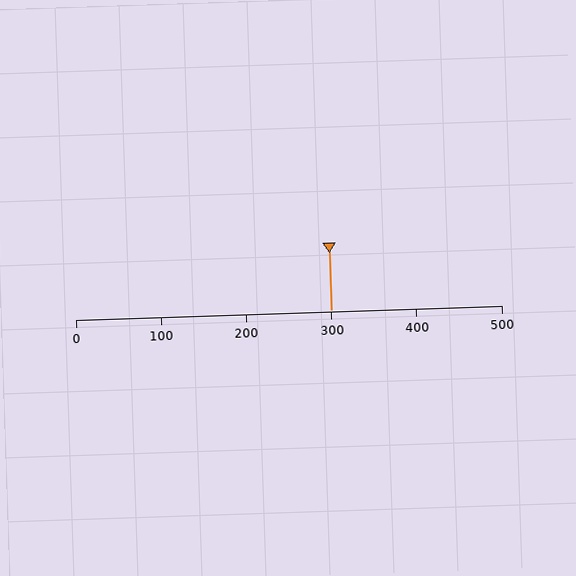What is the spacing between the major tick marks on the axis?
The major ticks are spaced 100 apart.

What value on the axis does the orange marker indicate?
The marker indicates approximately 300.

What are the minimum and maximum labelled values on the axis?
The axis runs from 0 to 500.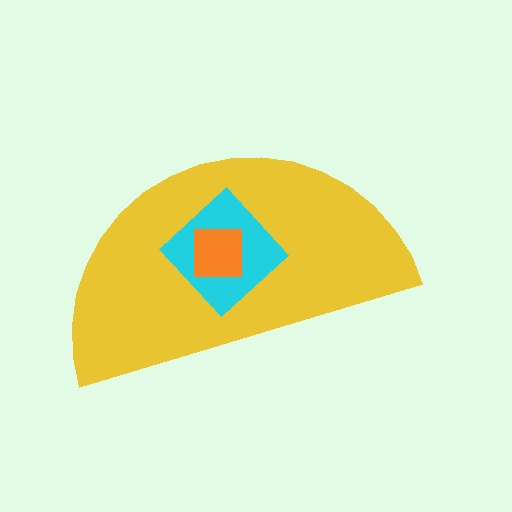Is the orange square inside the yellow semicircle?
Yes.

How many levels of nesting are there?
3.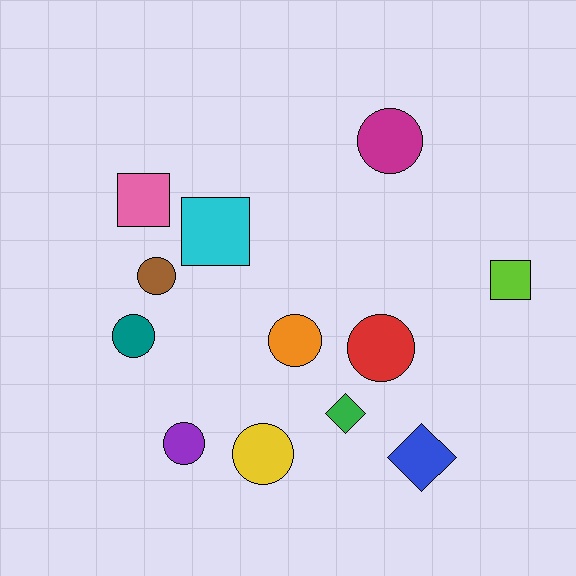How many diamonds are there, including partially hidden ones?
There are 2 diamonds.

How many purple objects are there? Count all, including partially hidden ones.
There is 1 purple object.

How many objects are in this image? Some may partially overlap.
There are 12 objects.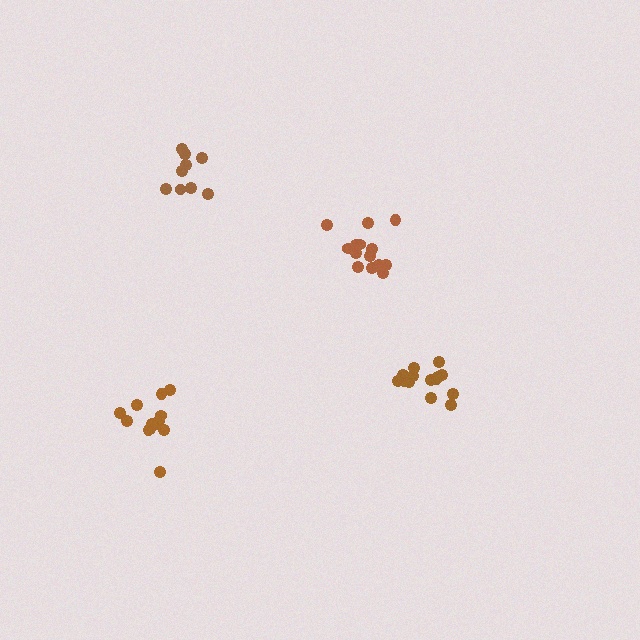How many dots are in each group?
Group 1: 9 dots, Group 2: 13 dots, Group 3: 14 dots, Group 4: 14 dots (50 total).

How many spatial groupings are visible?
There are 4 spatial groupings.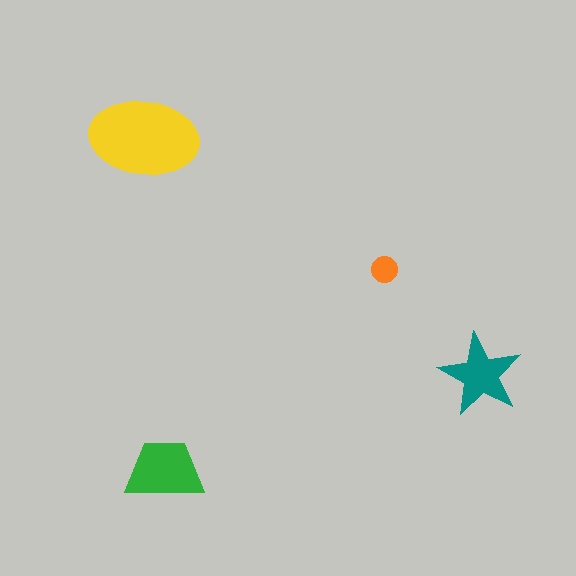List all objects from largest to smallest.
The yellow ellipse, the green trapezoid, the teal star, the orange circle.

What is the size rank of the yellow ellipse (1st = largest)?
1st.